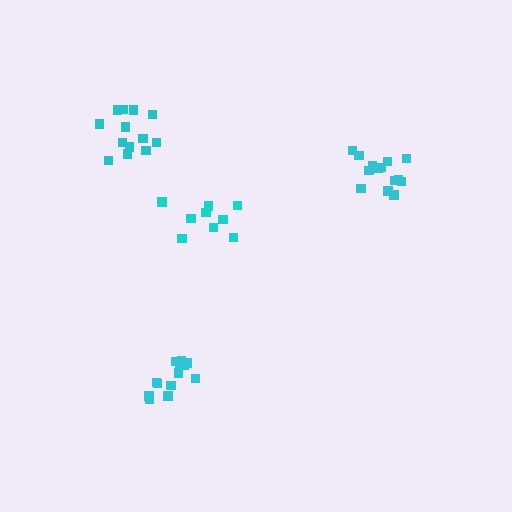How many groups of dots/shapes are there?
There are 4 groups.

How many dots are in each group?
Group 1: 14 dots, Group 2: 13 dots, Group 3: 10 dots, Group 4: 15 dots (52 total).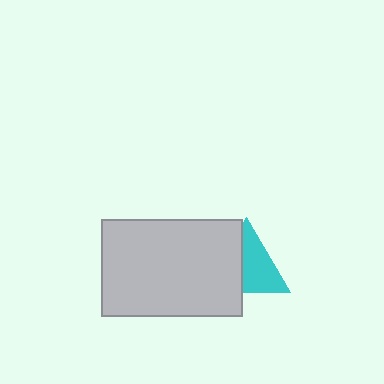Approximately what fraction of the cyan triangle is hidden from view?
Roughly 43% of the cyan triangle is hidden behind the light gray rectangle.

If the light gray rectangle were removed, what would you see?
You would see the complete cyan triangle.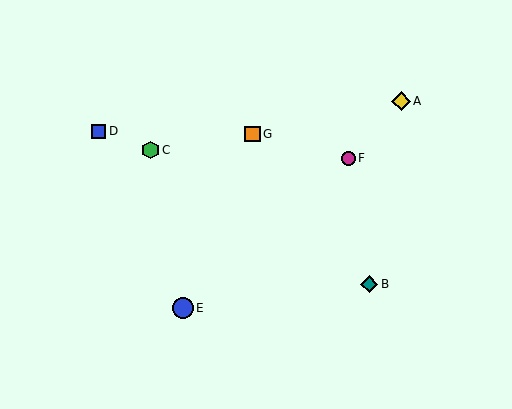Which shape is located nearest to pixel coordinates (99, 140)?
The blue square (labeled D) at (99, 131) is nearest to that location.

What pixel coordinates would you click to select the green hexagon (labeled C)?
Click at (150, 150) to select the green hexagon C.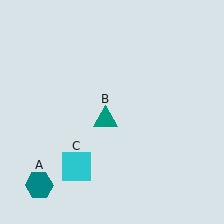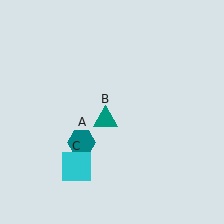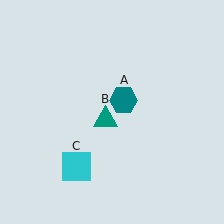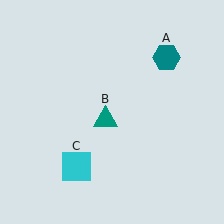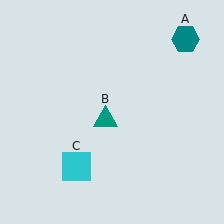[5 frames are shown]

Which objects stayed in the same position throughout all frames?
Teal triangle (object B) and cyan square (object C) remained stationary.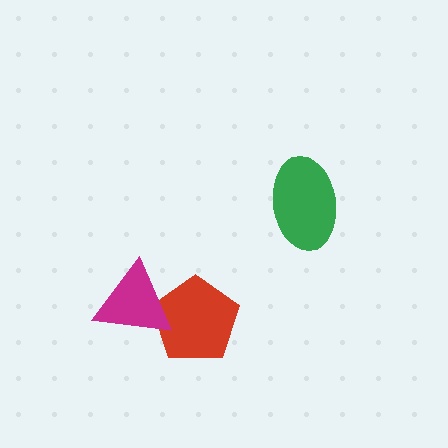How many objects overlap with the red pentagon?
1 object overlaps with the red pentagon.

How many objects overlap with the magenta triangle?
1 object overlaps with the magenta triangle.